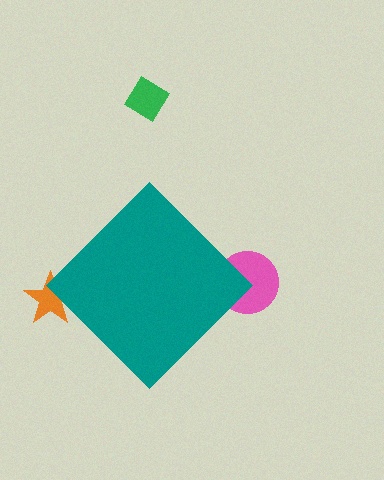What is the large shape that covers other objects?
A teal diamond.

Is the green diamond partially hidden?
No, the green diamond is fully visible.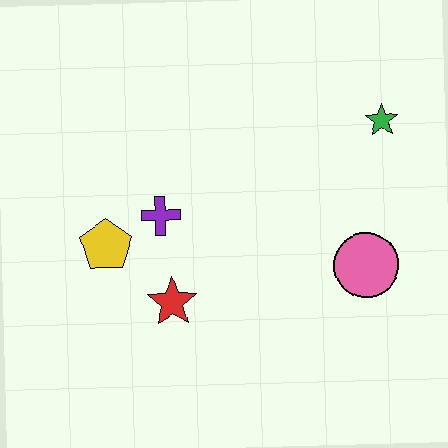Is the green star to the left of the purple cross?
No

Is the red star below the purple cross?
Yes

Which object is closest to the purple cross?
The yellow pentagon is closest to the purple cross.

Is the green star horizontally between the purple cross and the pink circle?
No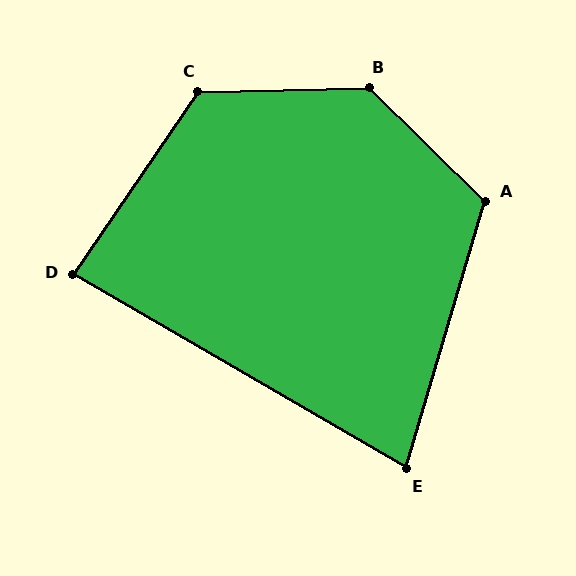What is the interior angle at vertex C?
Approximately 126 degrees (obtuse).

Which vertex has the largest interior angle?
B, at approximately 135 degrees.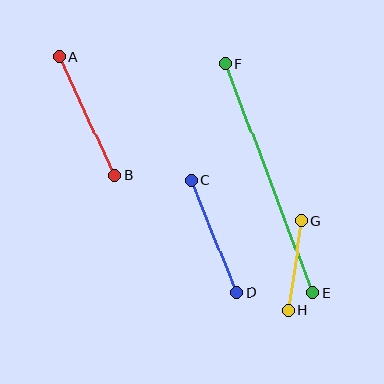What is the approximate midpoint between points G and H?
The midpoint is at approximately (295, 265) pixels.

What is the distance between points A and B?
The distance is approximately 130 pixels.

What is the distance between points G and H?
The distance is approximately 90 pixels.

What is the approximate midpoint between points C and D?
The midpoint is at approximately (214, 236) pixels.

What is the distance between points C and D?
The distance is approximately 121 pixels.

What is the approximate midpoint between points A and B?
The midpoint is at approximately (87, 116) pixels.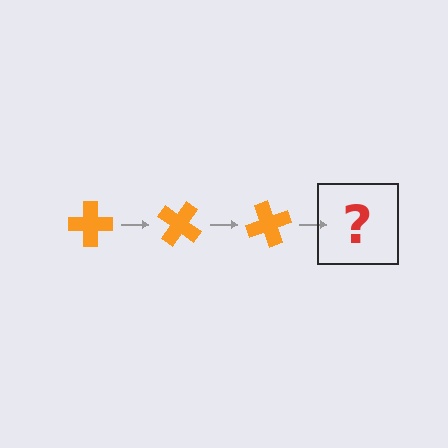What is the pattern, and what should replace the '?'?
The pattern is that the cross rotates 35 degrees each step. The '?' should be an orange cross rotated 105 degrees.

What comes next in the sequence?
The next element should be an orange cross rotated 105 degrees.